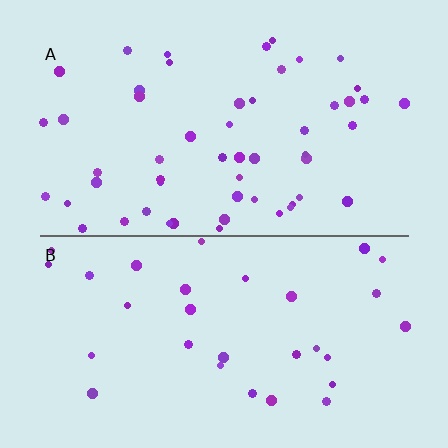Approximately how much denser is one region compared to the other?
Approximately 1.7× — region A over region B.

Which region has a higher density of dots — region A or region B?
A (the top).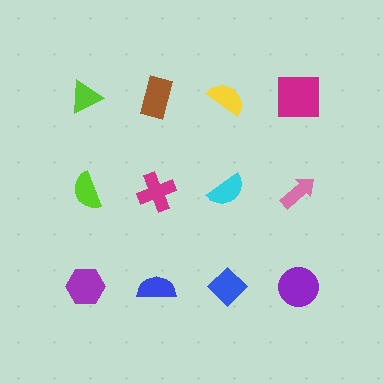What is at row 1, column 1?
A lime triangle.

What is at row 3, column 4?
A purple circle.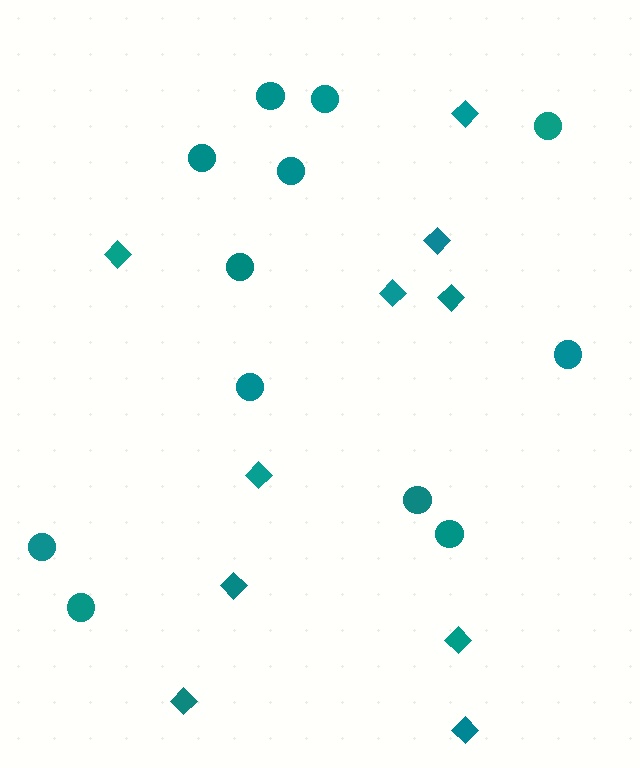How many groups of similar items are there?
There are 2 groups: one group of circles (12) and one group of diamonds (10).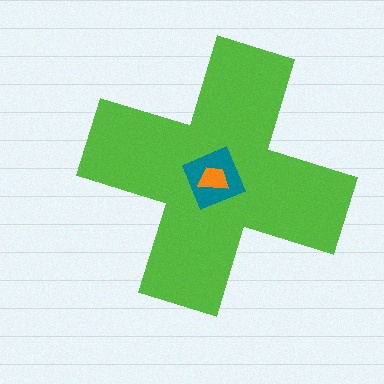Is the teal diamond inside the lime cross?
Yes.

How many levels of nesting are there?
3.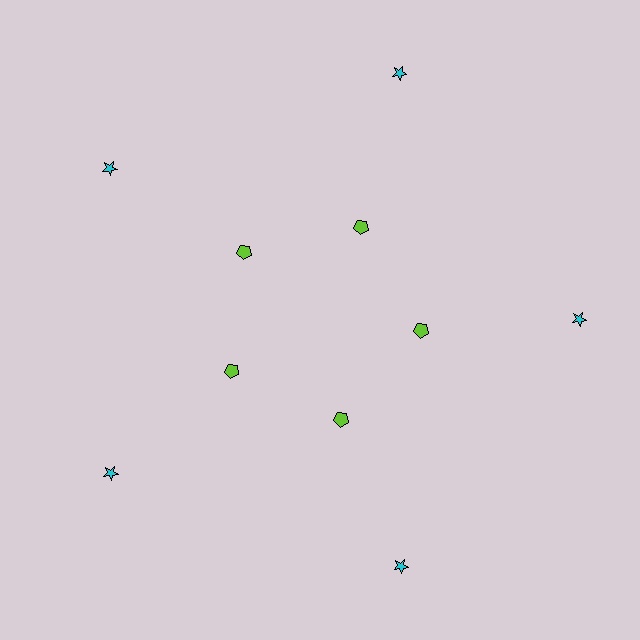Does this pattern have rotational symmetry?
Yes, this pattern has 5-fold rotational symmetry. It looks the same after rotating 72 degrees around the center.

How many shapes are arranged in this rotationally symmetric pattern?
There are 10 shapes, arranged in 5 groups of 2.